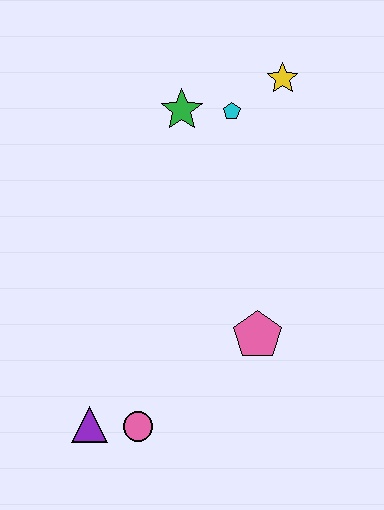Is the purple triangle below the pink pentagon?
Yes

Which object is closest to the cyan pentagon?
The green star is closest to the cyan pentagon.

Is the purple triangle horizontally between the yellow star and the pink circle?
No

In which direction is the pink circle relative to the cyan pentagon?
The pink circle is below the cyan pentagon.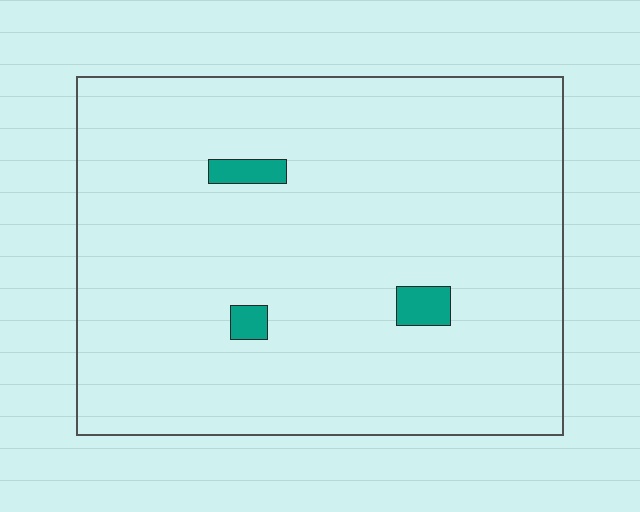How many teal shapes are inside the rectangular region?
3.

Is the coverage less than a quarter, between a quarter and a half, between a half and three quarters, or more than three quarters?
Less than a quarter.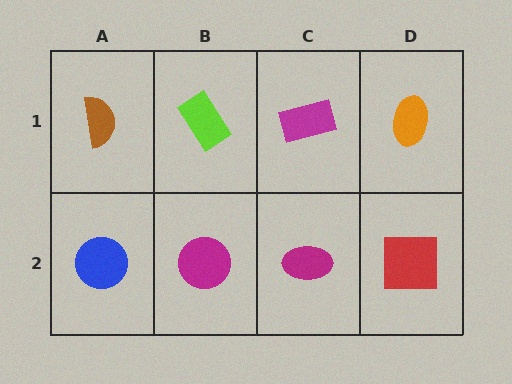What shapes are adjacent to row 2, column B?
A lime rectangle (row 1, column B), a blue circle (row 2, column A), a magenta ellipse (row 2, column C).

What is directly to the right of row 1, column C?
An orange ellipse.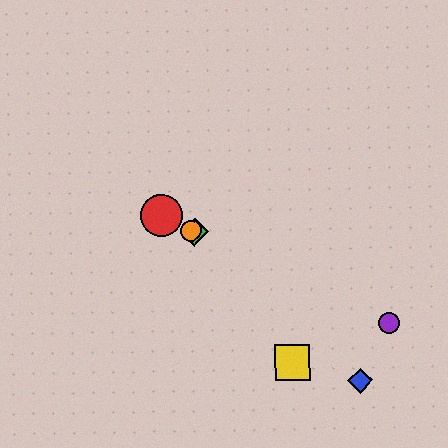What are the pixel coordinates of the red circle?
The red circle is at (161, 216).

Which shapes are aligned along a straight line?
The red circle, the green diamond, the purple circle, the orange circle are aligned along a straight line.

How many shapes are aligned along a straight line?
4 shapes (the red circle, the green diamond, the purple circle, the orange circle) are aligned along a straight line.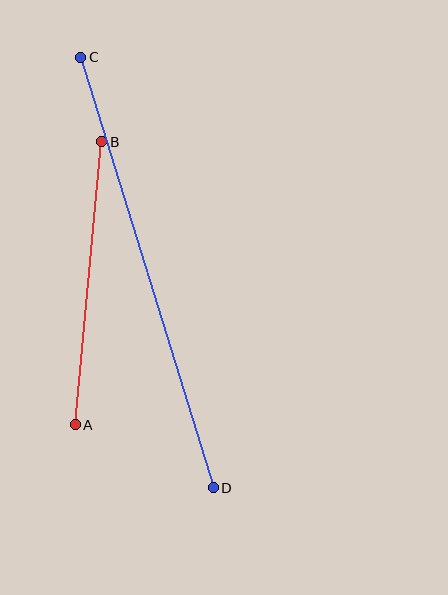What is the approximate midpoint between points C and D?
The midpoint is at approximately (147, 272) pixels.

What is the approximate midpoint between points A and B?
The midpoint is at approximately (88, 283) pixels.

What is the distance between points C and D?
The distance is approximately 450 pixels.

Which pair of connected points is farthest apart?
Points C and D are farthest apart.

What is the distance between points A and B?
The distance is approximately 284 pixels.